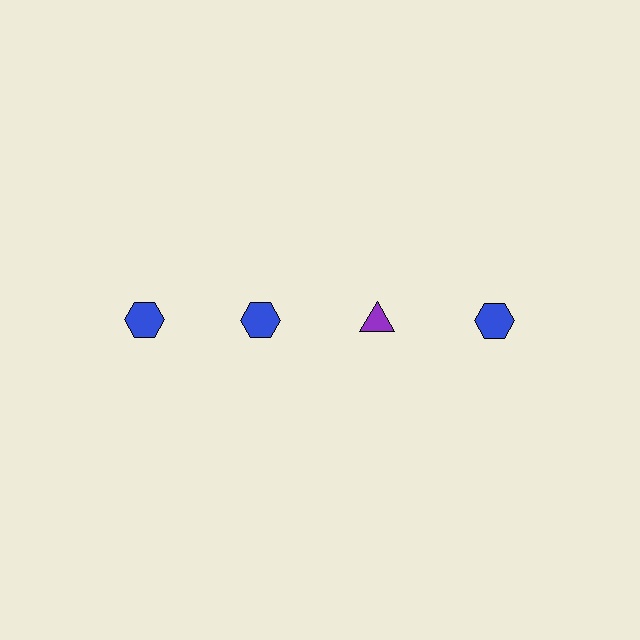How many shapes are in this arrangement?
There are 4 shapes arranged in a grid pattern.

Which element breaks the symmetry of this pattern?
The purple triangle in the top row, center column breaks the symmetry. All other shapes are blue hexagons.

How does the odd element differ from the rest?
It differs in both color (purple instead of blue) and shape (triangle instead of hexagon).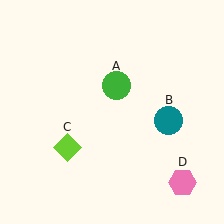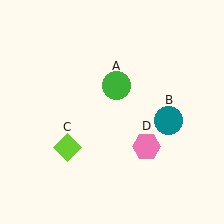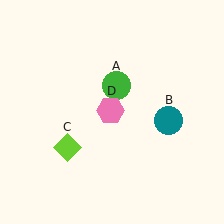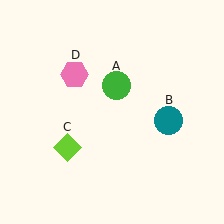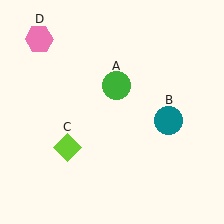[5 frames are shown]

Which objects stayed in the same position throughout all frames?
Green circle (object A) and teal circle (object B) and lime diamond (object C) remained stationary.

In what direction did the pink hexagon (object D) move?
The pink hexagon (object D) moved up and to the left.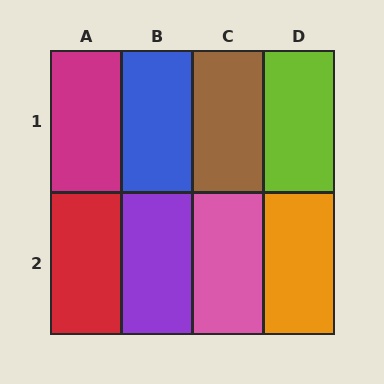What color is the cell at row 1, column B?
Blue.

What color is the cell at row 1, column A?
Magenta.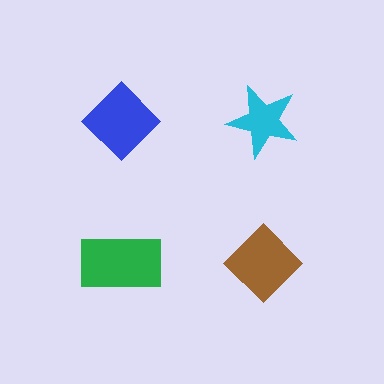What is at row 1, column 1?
A blue diamond.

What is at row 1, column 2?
A cyan star.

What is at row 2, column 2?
A brown diamond.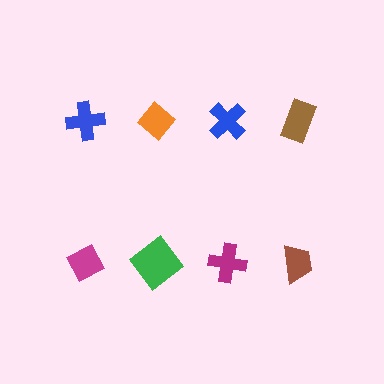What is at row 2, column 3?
A magenta cross.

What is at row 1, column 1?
A blue cross.